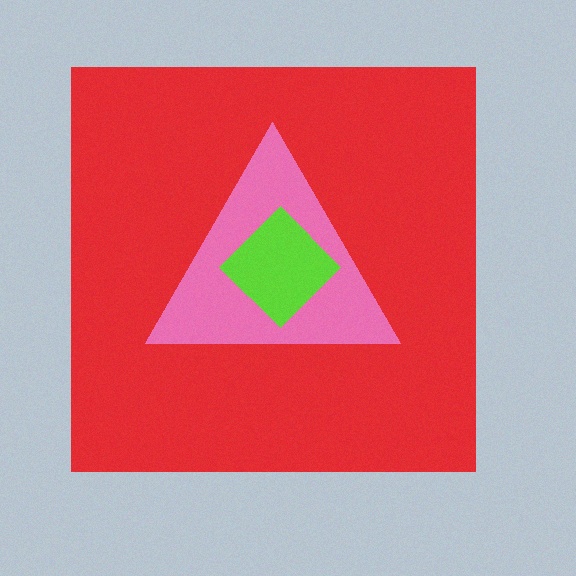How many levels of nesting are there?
3.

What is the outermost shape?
The red square.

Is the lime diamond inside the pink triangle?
Yes.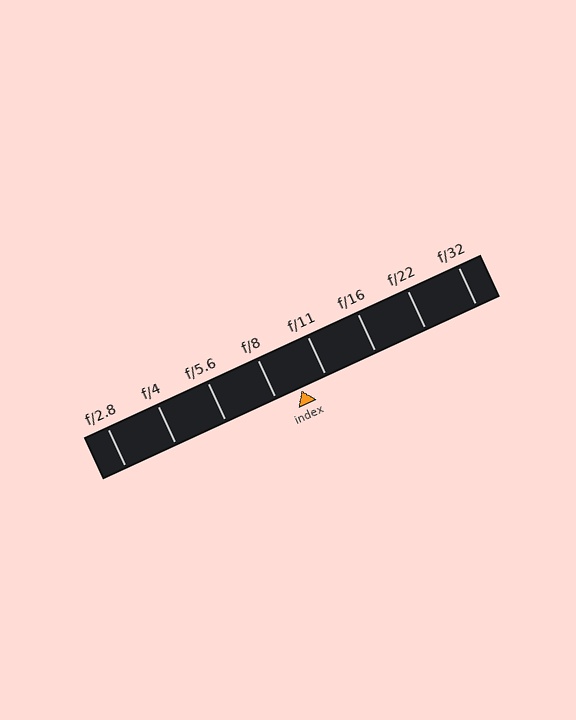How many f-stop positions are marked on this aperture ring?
There are 8 f-stop positions marked.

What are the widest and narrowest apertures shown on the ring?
The widest aperture shown is f/2.8 and the narrowest is f/32.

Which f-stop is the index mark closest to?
The index mark is closest to f/8.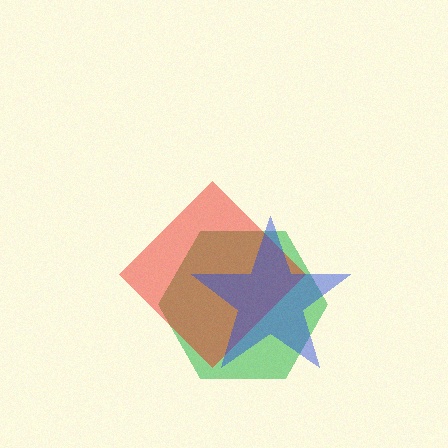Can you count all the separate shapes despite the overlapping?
Yes, there are 3 separate shapes.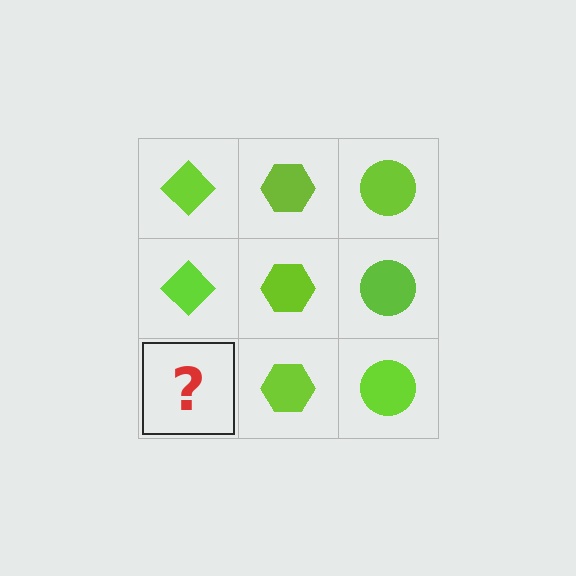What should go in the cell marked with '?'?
The missing cell should contain a lime diamond.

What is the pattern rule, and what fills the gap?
The rule is that each column has a consistent shape. The gap should be filled with a lime diamond.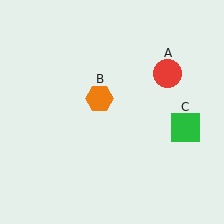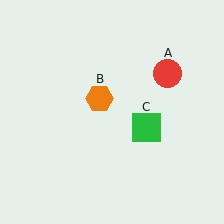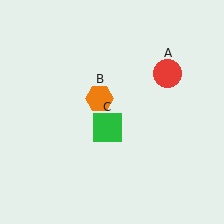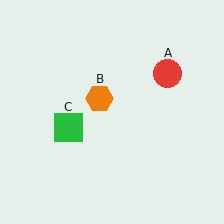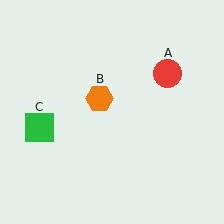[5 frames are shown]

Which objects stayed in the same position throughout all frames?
Red circle (object A) and orange hexagon (object B) remained stationary.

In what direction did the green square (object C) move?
The green square (object C) moved left.